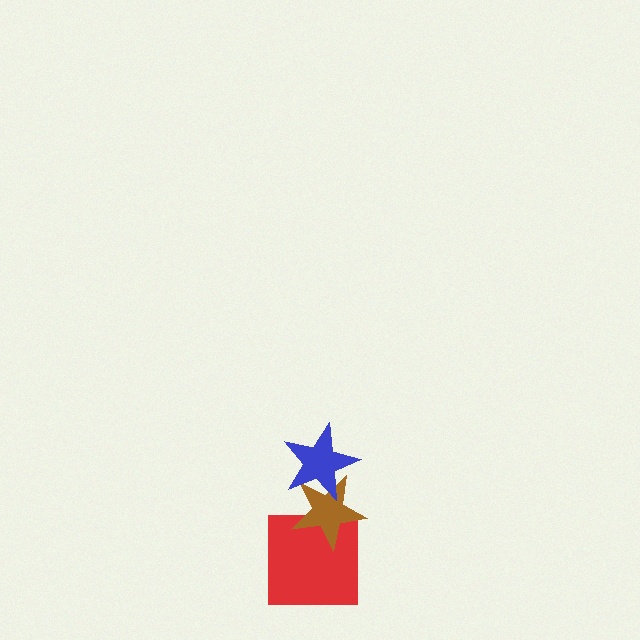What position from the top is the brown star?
The brown star is 2nd from the top.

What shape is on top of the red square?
The brown star is on top of the red square.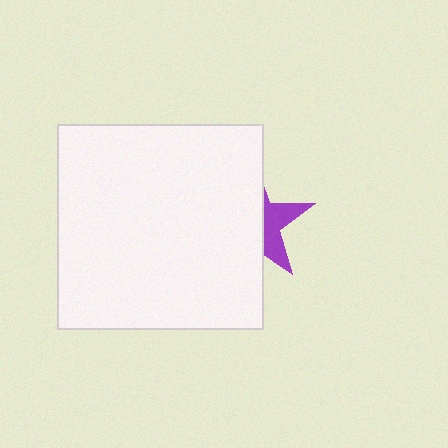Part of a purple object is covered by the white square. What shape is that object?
It is a star.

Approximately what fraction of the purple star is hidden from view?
Roughly 64% of the purple star is hidden behind the white square.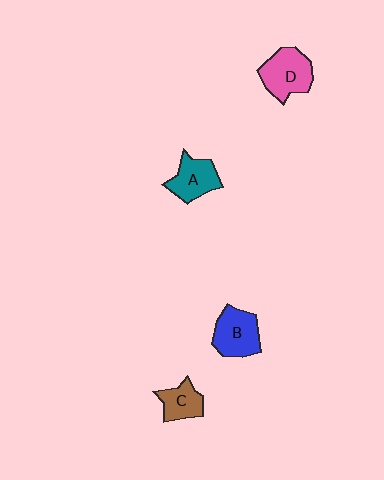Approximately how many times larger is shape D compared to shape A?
Approximately 1.2 times.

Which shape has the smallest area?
Shape C (brown).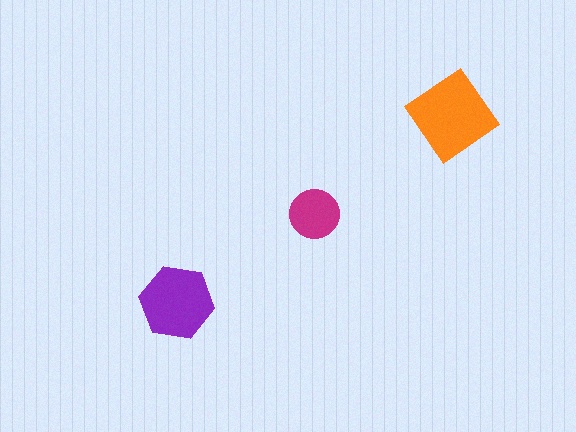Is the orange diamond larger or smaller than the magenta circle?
Larger.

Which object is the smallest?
The magenta circle.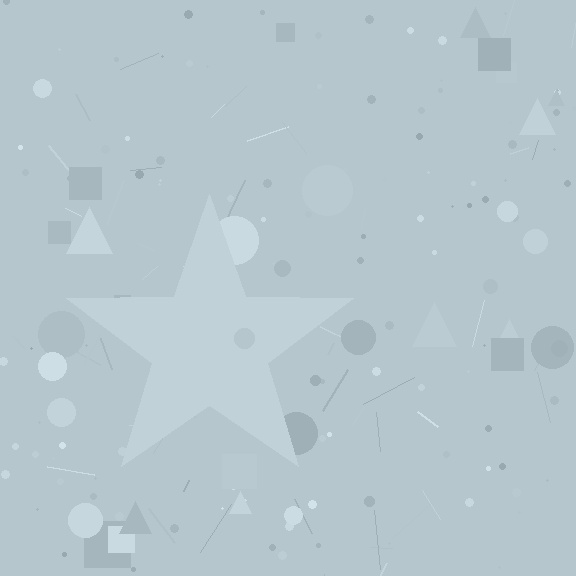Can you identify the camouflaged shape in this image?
The camouflaged shape is a star.